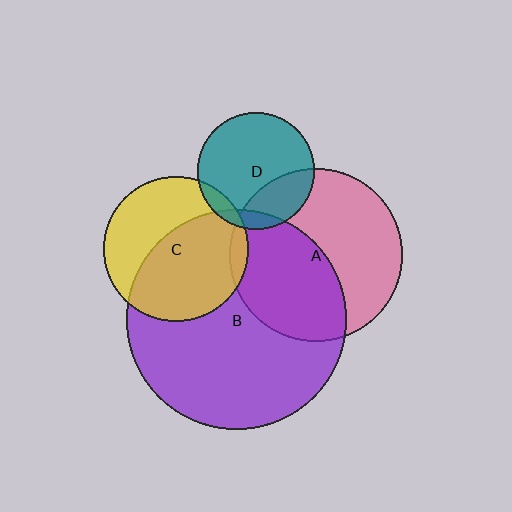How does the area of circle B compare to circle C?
Approximately 2.3 times.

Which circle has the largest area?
Circle B (purple).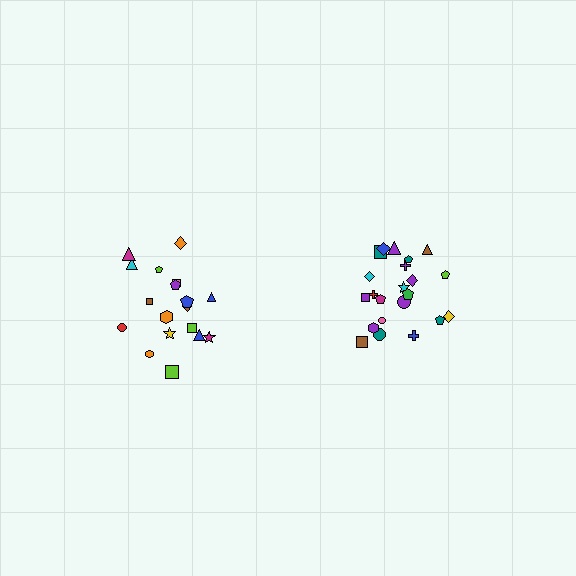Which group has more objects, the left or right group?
The right group.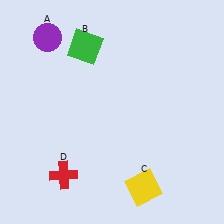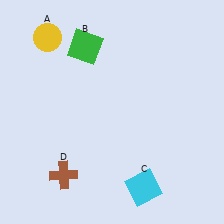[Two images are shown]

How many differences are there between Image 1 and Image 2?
There are 3 differences between the two images.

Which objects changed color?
A changed from purple to yellow. C changed from yellow to cyan. D changed from red to brown.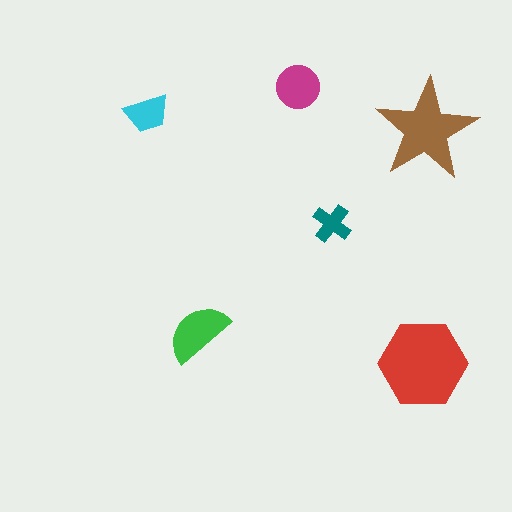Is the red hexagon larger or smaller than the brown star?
Larger.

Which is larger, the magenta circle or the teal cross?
The magenta circle.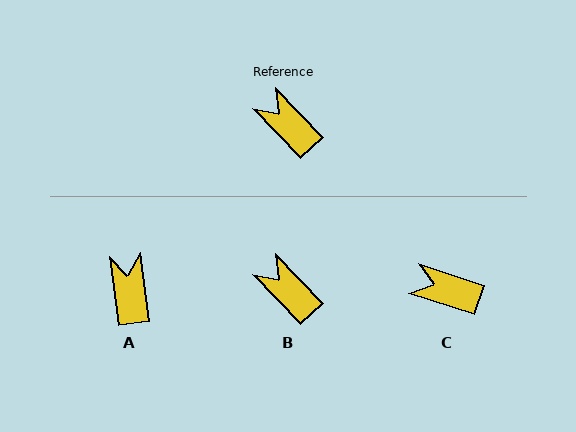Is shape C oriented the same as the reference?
No, it is off by about 28 degrees.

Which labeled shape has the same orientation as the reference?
B.